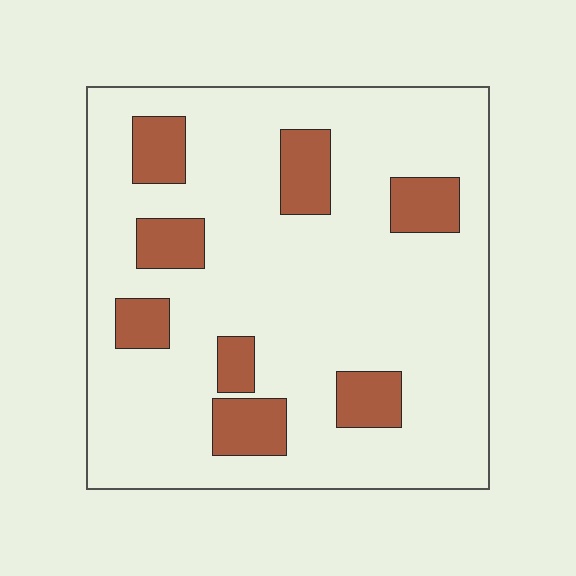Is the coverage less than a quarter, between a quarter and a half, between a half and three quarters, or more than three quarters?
Less than a quarter.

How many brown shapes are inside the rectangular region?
8.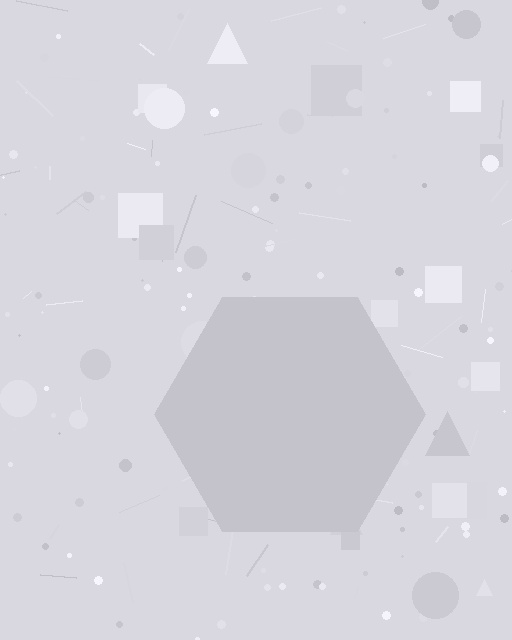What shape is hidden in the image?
A hexagon is hidden in the image.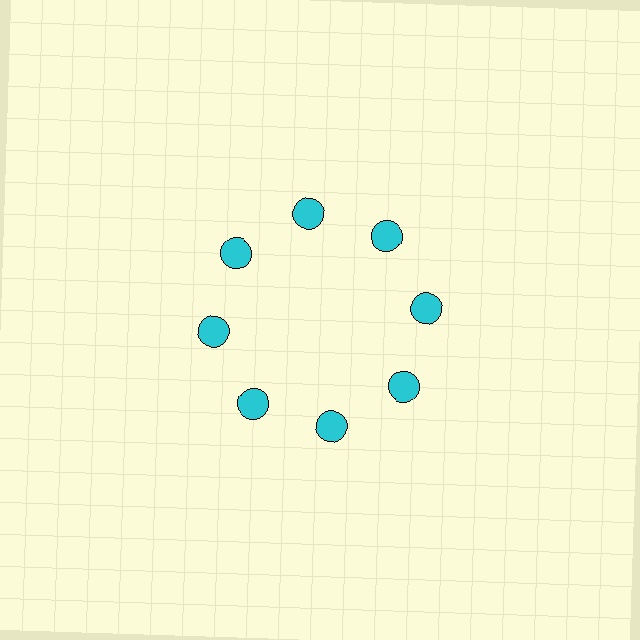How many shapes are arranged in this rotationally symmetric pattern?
There are 8 shapes, arranged in 8 groups of 1.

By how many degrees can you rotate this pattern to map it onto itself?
The pattern maps onto itself every 45 degrees of rotation.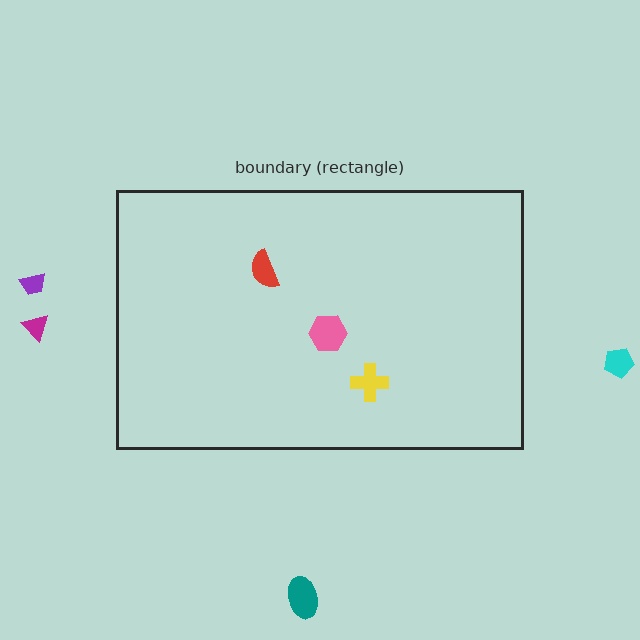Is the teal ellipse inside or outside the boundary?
Outside.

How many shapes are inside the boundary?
3 inside, 4 outside.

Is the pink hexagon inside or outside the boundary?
Inside.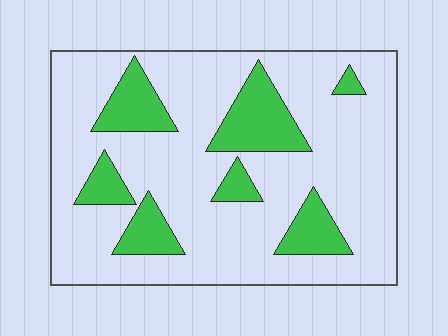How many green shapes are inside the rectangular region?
7.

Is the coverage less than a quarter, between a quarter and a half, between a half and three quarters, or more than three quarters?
Less than a quarter.